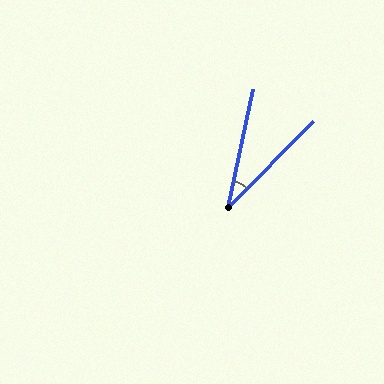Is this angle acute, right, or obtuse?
It is acute.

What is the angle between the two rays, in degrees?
Approximately 33 degrees.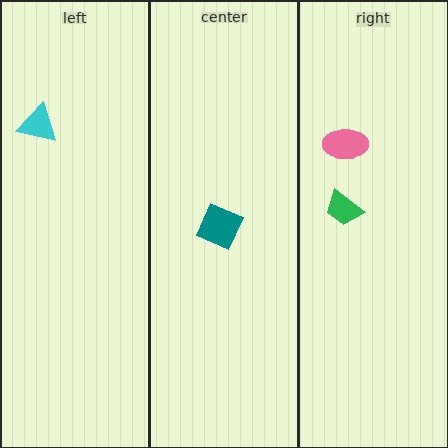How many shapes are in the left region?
1.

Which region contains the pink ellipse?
The right region.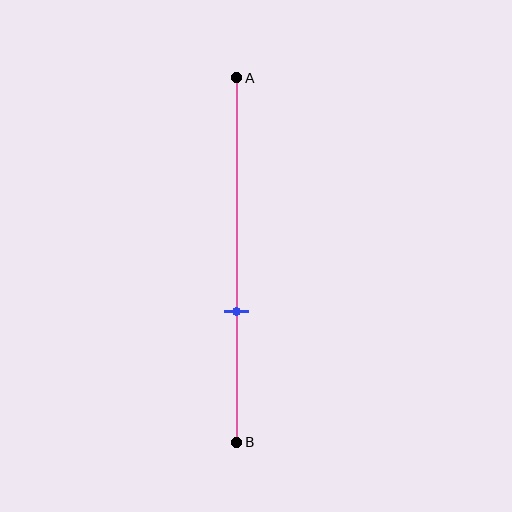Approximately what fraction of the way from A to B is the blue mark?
The blue mark is approximately 65% of the way from A to B.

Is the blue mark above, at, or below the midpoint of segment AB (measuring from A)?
The blue mark is below the midpoint of segment AB.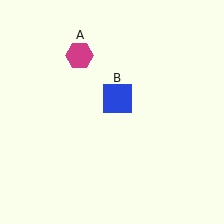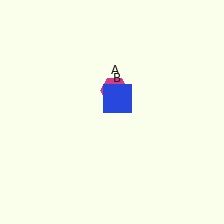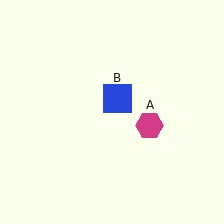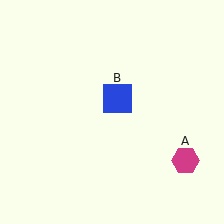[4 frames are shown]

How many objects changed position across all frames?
1 object changed position: magenta hexagon (object A).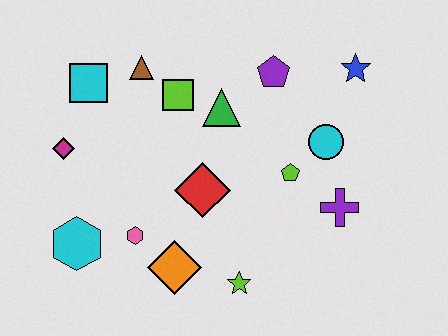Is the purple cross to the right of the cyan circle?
Yes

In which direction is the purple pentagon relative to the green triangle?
The purple pentagon is to the right of the green triangle.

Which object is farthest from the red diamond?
The blue star is farthest from the red diamond.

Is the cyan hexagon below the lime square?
Yes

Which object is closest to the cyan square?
The brown triangle is closest to the cyan square.